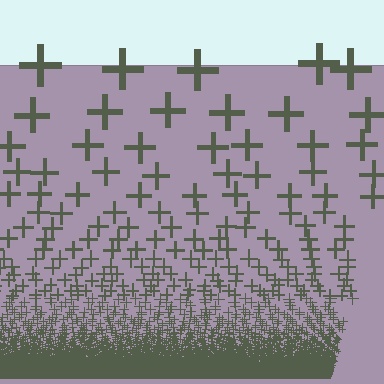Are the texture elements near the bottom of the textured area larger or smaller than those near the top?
Smaller. The gradient is inverted — elements near the bottom are smaller and denser.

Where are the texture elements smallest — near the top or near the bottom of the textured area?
Near the bottom.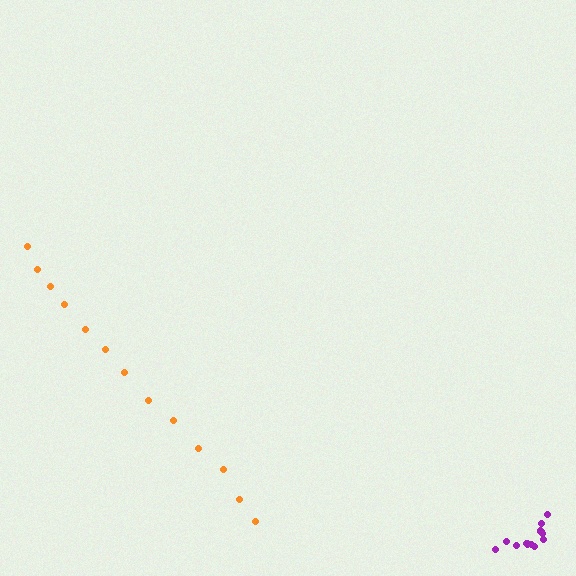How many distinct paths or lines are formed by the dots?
There are 2 distinct paths.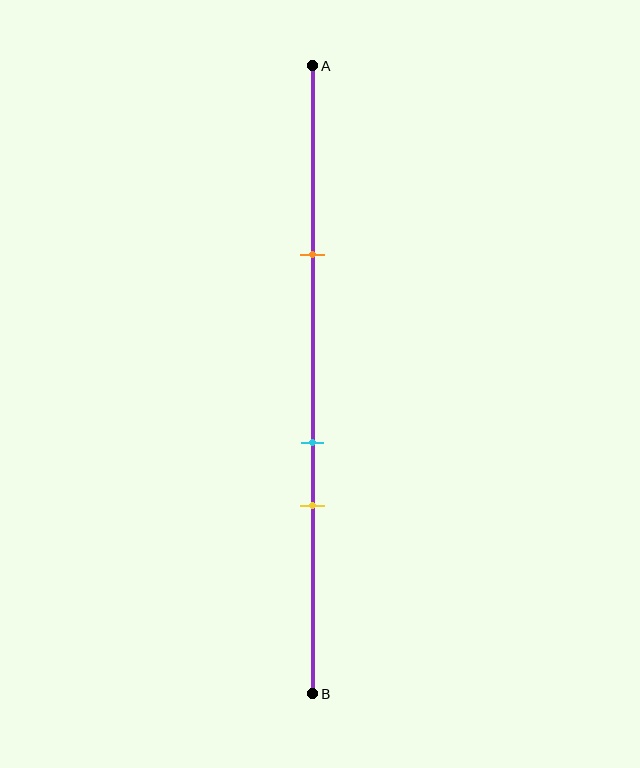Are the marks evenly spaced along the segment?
No, the marks are not evenly spaced.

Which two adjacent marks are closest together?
The cyan and yellow marks are the closest adjacent pair.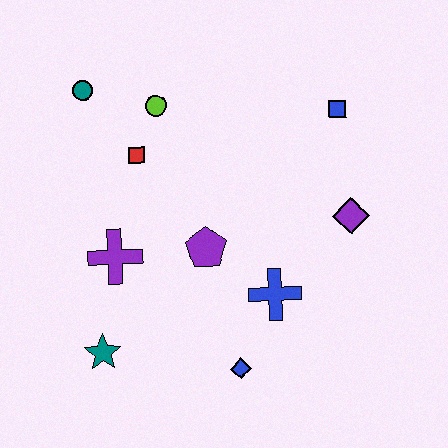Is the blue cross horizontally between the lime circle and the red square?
No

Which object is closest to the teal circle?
The lime circle is closest to the teal circle.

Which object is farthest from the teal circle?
The blue diamond is farthest from the teal circle.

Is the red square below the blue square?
Yes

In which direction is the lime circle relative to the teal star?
The lime circle is above the teal star.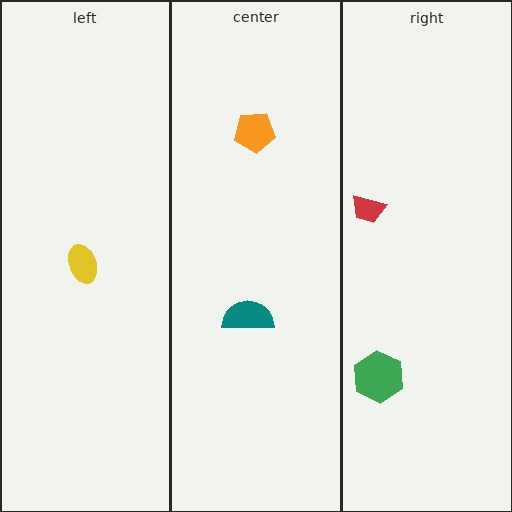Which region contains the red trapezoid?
The right region.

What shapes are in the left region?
The yellow ellipse.